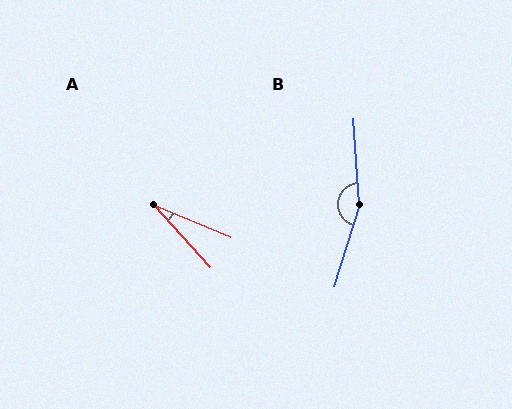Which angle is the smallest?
A, at approximately 25 degrees.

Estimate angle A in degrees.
Approximately 25 degrees.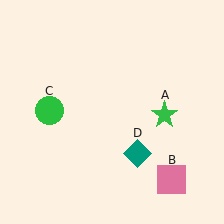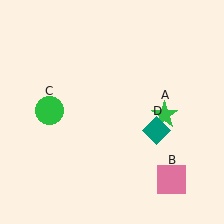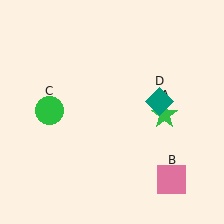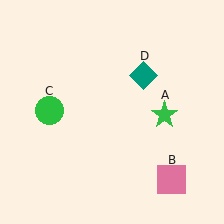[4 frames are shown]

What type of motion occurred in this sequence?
The teal diamond (object D) rotated counterclockwise around the center of the scene.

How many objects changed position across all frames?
1 object changed position: teal diamond (object D).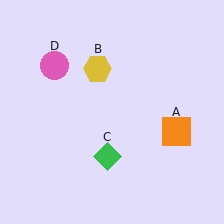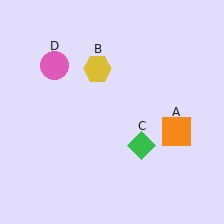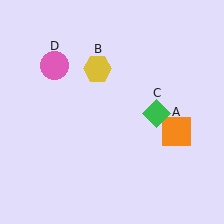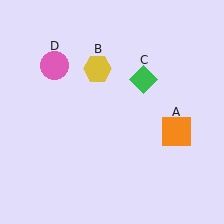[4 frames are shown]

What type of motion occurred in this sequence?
The green diamond (object C) rotated counterclockwise around the center of the scene.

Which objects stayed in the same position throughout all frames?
Orange square (object A) and yellow hexagon (object B) and pink circle (object D) remained stationary.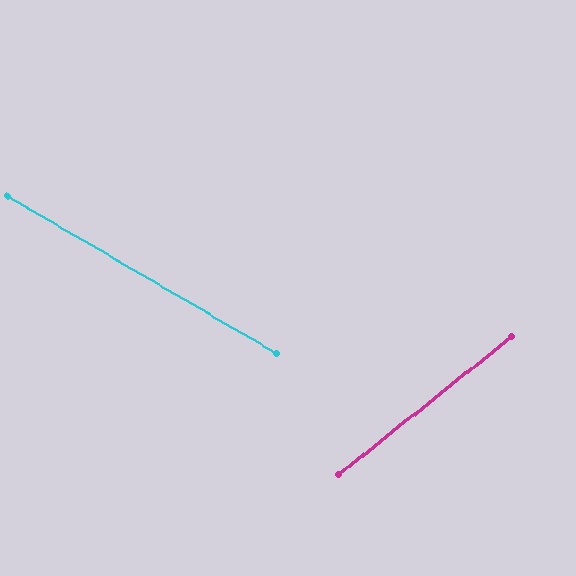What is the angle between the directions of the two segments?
Approximately 69 degrees.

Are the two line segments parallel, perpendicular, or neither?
Neither parallel nor perpendicular — they differ by about 69°.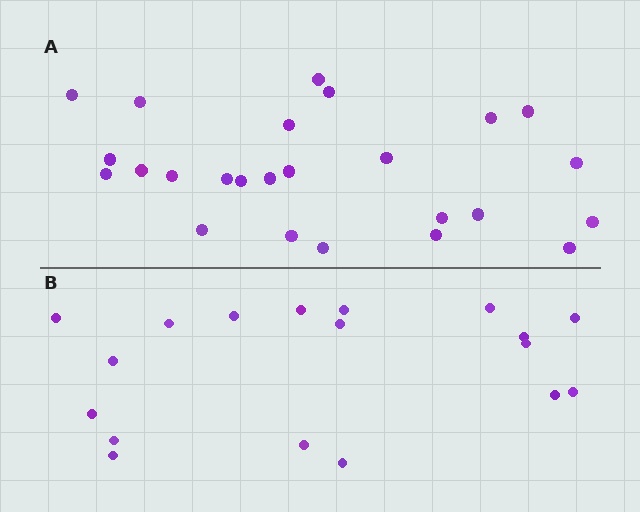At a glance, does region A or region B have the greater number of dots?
Region A (the top region) has more dots.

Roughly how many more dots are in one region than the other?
Region A has roughly 8 or so more dots than region B.